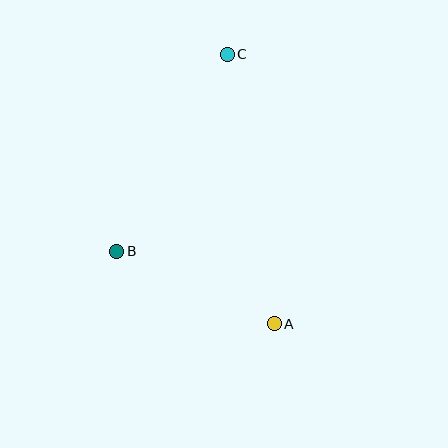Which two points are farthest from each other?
Points A and C are farthest from each other.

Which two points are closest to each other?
Points A and B are closest to each other.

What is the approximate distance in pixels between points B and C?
The distance between B and C is approximately 226 pixels.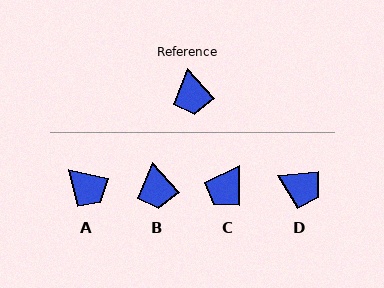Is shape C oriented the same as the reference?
No, it is off by about 42 degrees.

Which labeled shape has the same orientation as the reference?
B.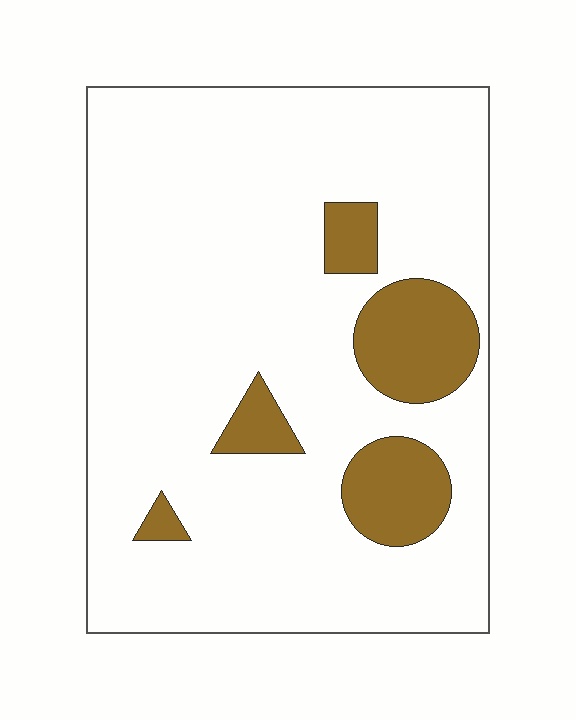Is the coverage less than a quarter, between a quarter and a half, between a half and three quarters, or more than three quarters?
Less than a quarter.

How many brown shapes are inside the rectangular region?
5.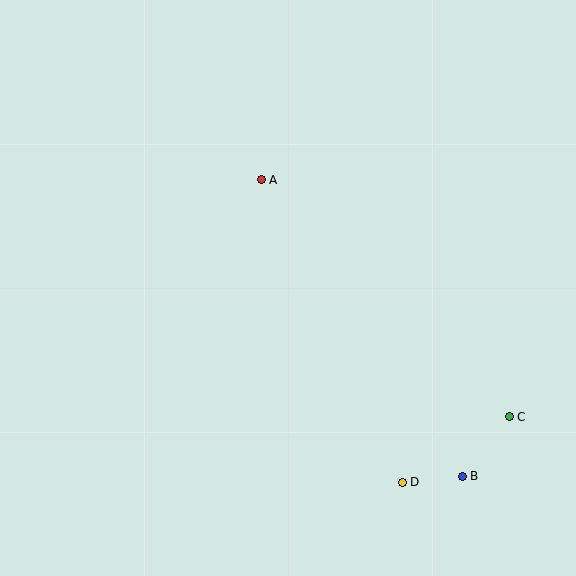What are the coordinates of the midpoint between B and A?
The midpoint between B and A is at (362, 328).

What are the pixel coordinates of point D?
Point D is at (402, 482).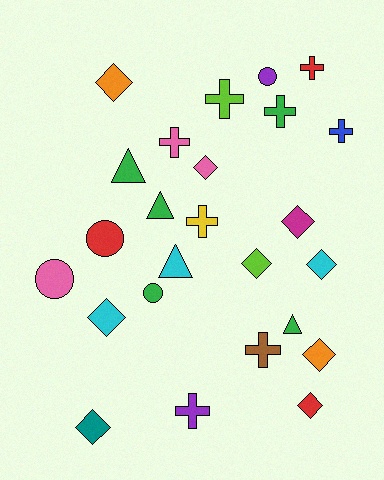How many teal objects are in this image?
There is 1 teal object.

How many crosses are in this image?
There are 8 crosses.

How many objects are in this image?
There are 25 objects.